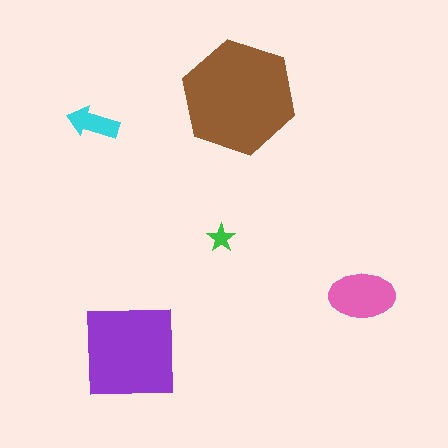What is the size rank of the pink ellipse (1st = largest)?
3rd.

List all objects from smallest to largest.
The green star, the cyan arrow, the pink ellipse, the purple square, the brown hexagon.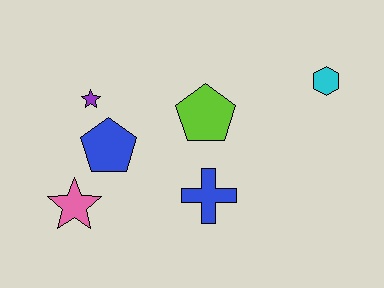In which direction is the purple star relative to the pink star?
The purple star is above the pink star.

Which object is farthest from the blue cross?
The cyan hexagon is farthest from the blue cross.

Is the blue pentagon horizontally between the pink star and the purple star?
No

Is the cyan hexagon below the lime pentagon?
No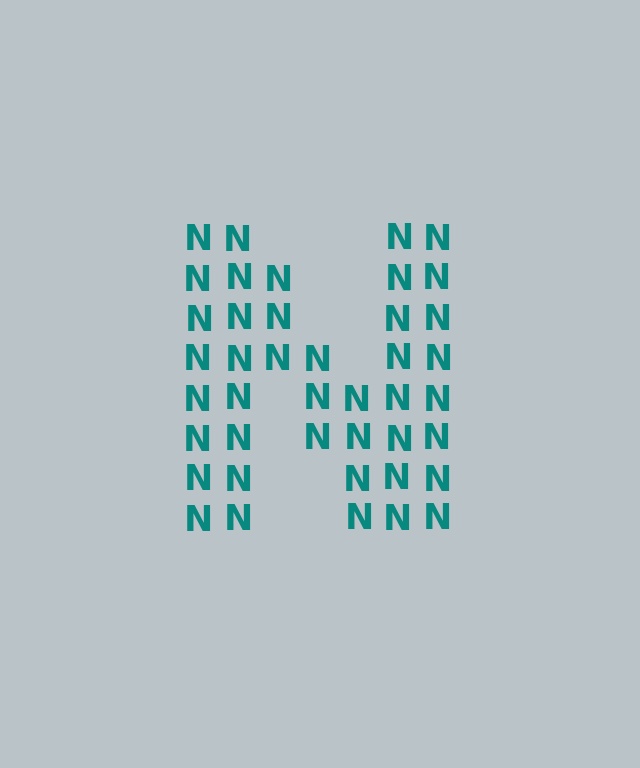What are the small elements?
The small elements are letter N's.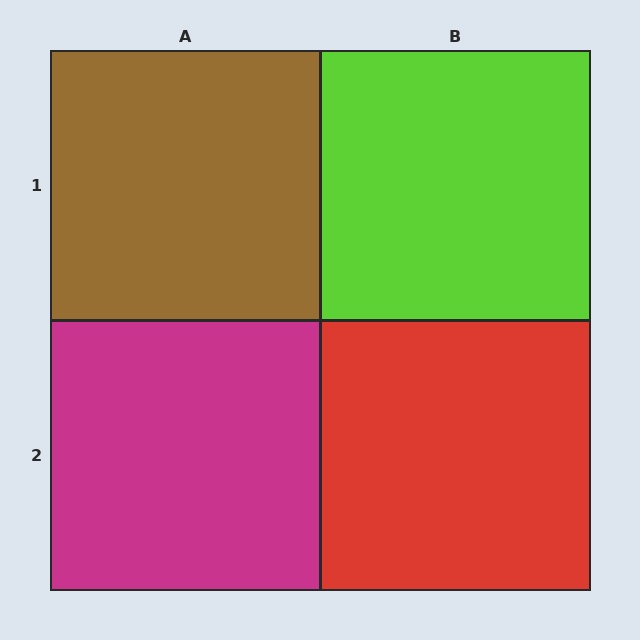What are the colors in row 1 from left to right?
Brown, lime.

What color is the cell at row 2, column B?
Red.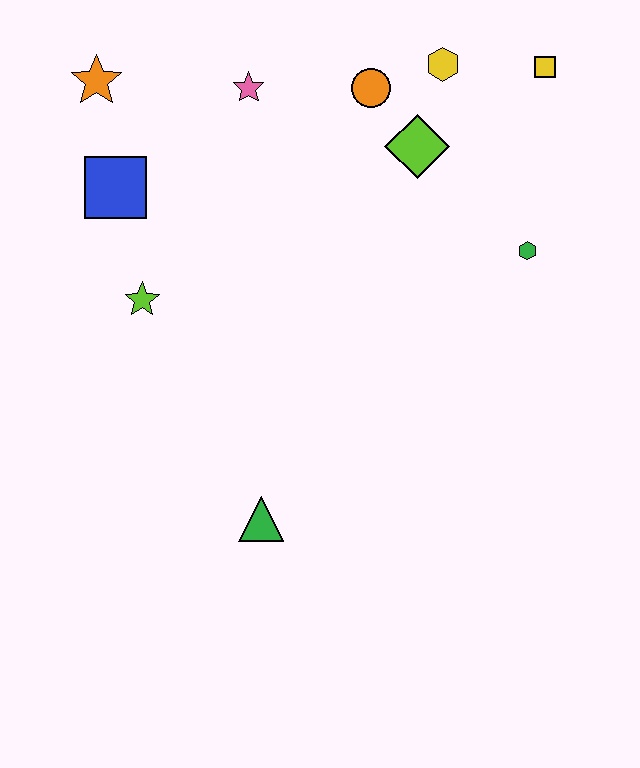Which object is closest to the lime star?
The blue square is closest to the lime star.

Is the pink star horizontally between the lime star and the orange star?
No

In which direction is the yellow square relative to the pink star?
The yellow square is to the right of the pink star.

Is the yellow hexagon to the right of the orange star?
Yes